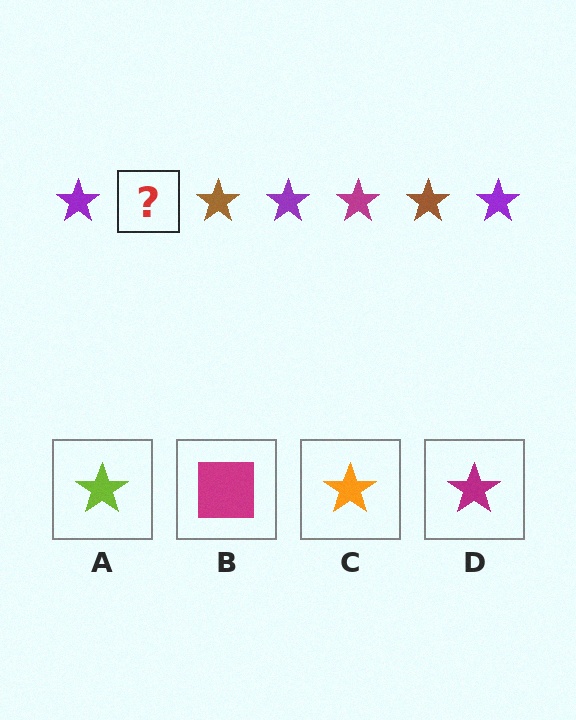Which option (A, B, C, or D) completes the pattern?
D.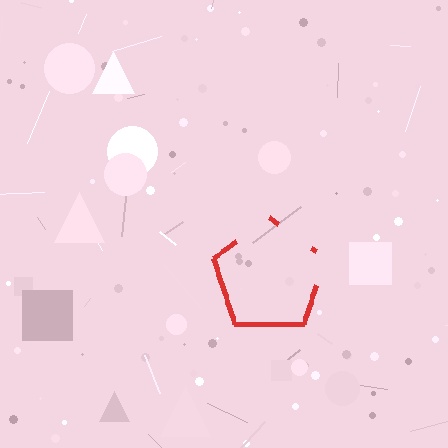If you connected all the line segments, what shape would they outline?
They would outline a pentagon.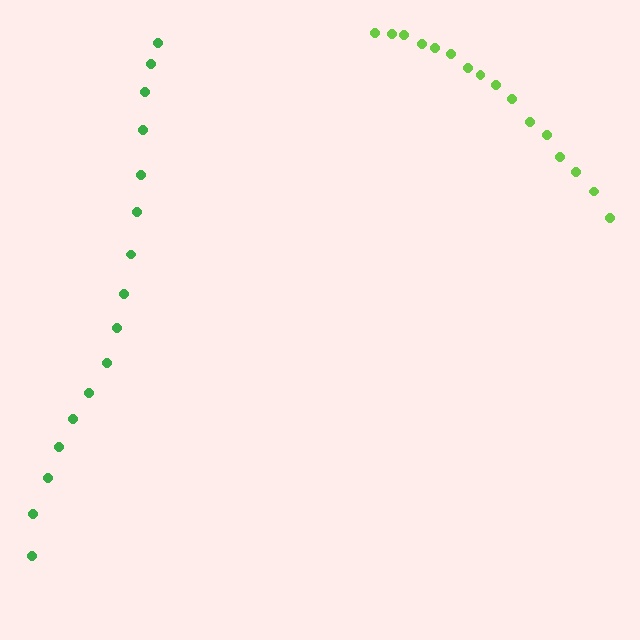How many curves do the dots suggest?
There are 2 distinct paths.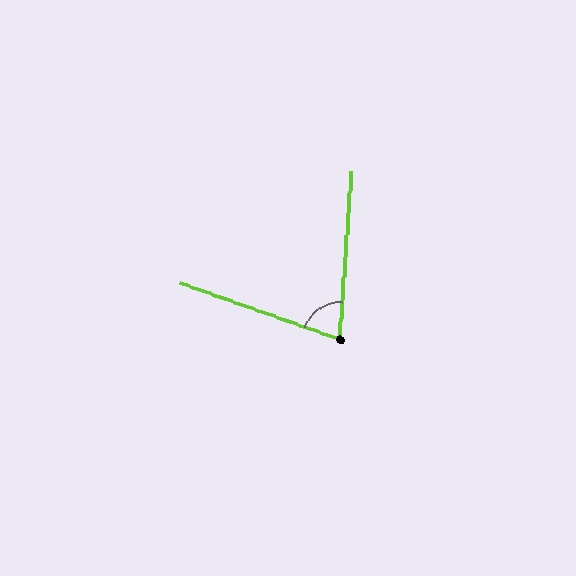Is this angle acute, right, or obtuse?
It is acute.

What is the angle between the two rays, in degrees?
Approximately 74 degrees.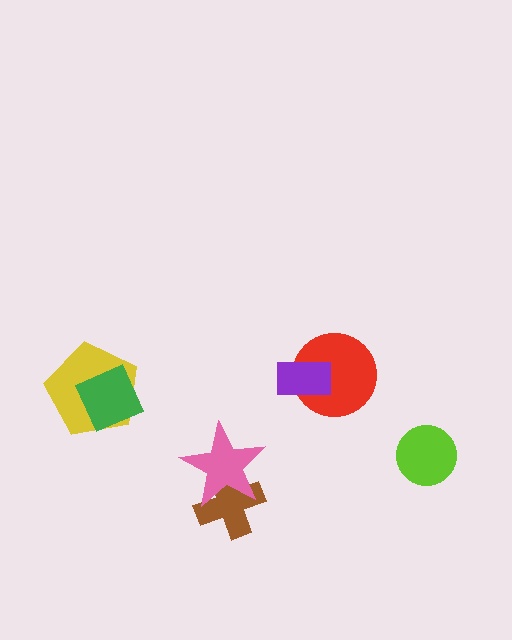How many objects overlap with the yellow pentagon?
1 object overlaps with the yellow pentagon.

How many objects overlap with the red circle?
1 object overlaps with the red circle.